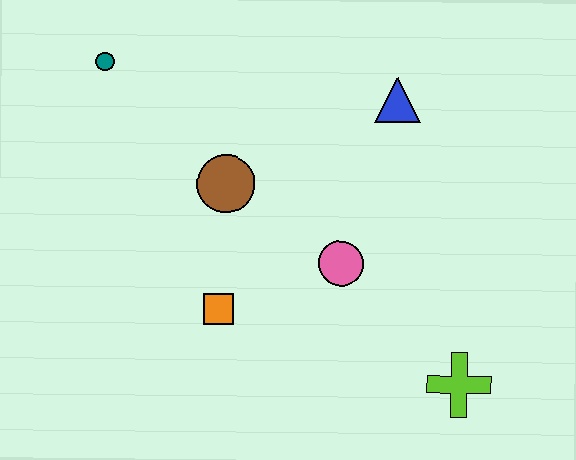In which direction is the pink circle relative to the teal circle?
The pink circle is to the right of the teal circle.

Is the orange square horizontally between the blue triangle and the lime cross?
No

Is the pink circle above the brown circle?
No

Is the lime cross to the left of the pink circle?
No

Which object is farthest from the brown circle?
The lime cross is farthest from the brown circle.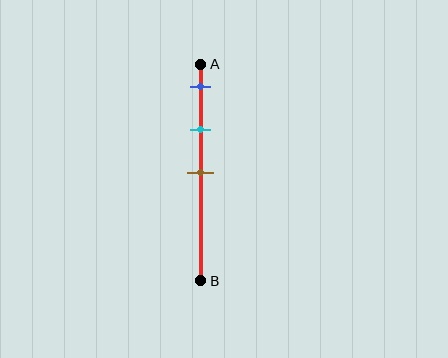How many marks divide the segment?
There are 3 marks dividing the segment.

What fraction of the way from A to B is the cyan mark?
The cyan mark is approximately 30% (0.3) of the way from A to B.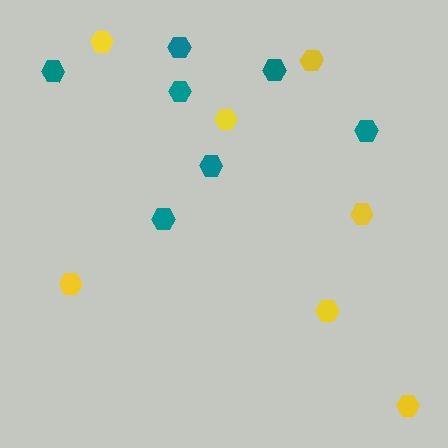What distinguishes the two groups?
There are 2 groups: one group of teal hexagons (7) and one group of yellow hexagons (7).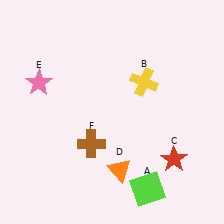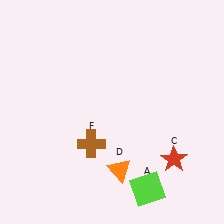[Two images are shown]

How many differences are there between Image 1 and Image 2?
There are 2 differences between the two images.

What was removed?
The pink star (E), the yellow cross (B) were removed in Image 2.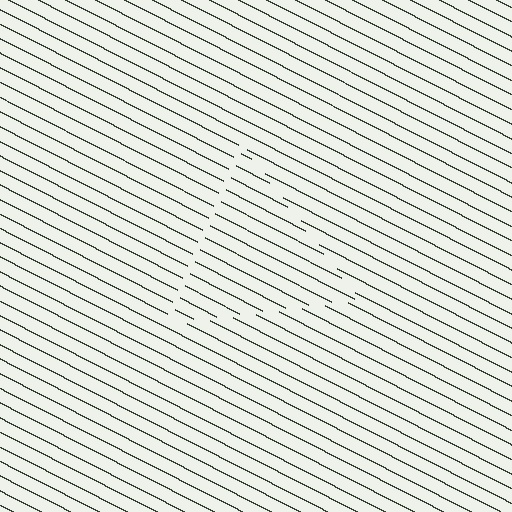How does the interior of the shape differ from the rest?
The interior of the shape contains the same grating, shifted by half a period — the contour is defined by the phase discontinuity where line-ends from the inner and outer gratings abut.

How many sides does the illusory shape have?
3 sides — the line-ends trace a triangle.